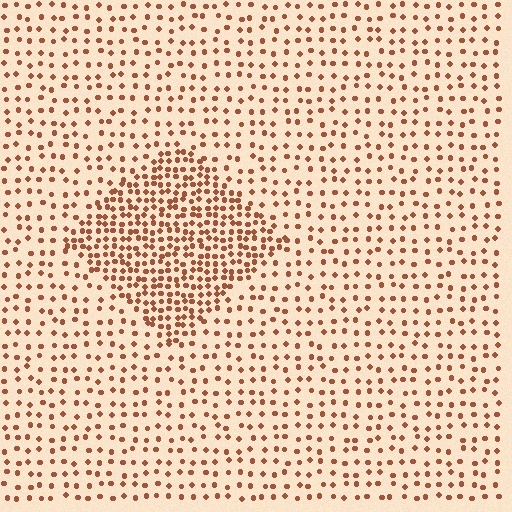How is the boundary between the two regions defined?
The boundary is defined by a change in element density (approximately 2.2x ratio). All elements are the same color, size, and shape.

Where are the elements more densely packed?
The elements are more densely packed inside the diamond boundary.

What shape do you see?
I see a diamond.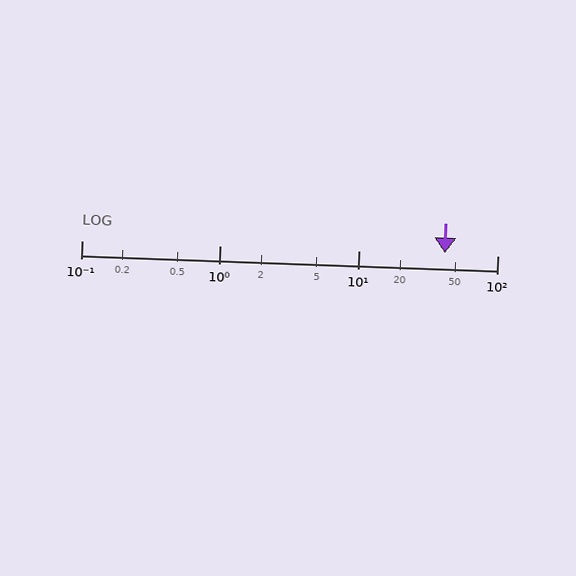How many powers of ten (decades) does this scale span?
The scale spans 3 decades, from 0.1 to 100.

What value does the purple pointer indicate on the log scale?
The pointer indicates approximately 42.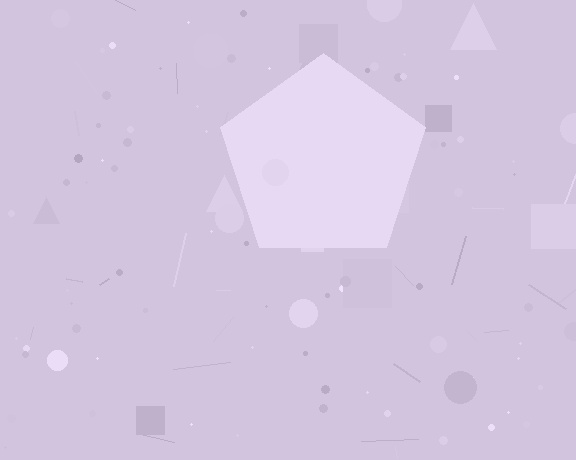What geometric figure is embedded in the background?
A pentagon is embedded in the background.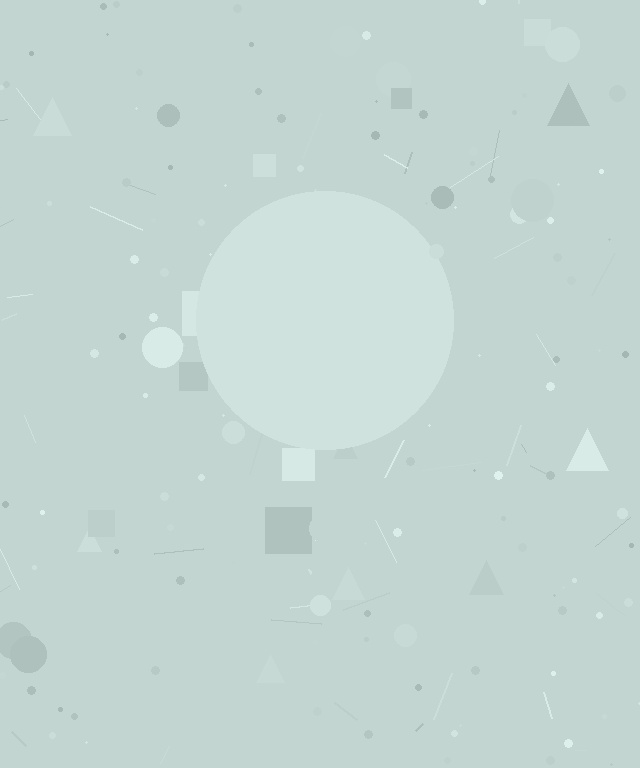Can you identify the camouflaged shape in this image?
The camouflaged shape is a circle.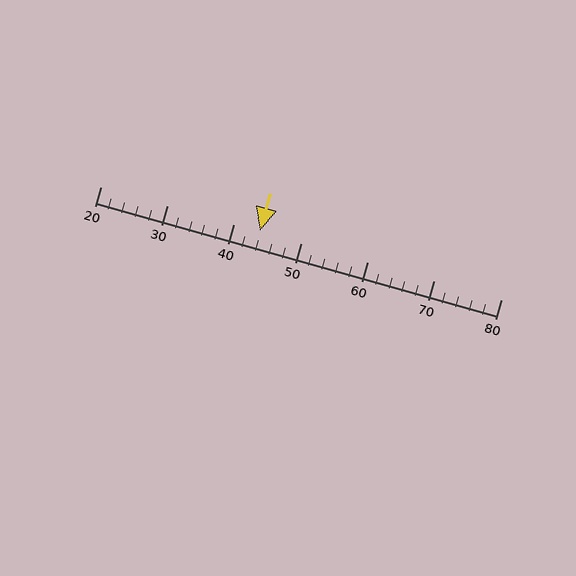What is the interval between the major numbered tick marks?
The major tick marks are spaced 10 units apart.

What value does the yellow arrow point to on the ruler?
The yellow arrow points to approximately 44.